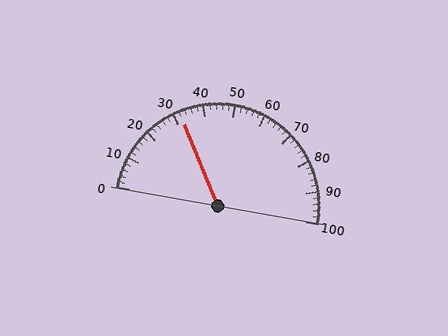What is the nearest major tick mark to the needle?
The nearest major tick mark is 30.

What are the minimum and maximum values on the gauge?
The gauge ranges from 0 to 100.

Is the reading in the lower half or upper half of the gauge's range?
The reading is in the lower half of the range (0 to 100).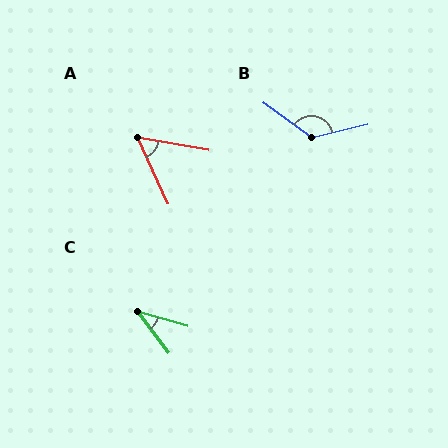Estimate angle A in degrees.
Approximately 56 degrees.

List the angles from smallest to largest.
C (37°), A (56°), B (131°).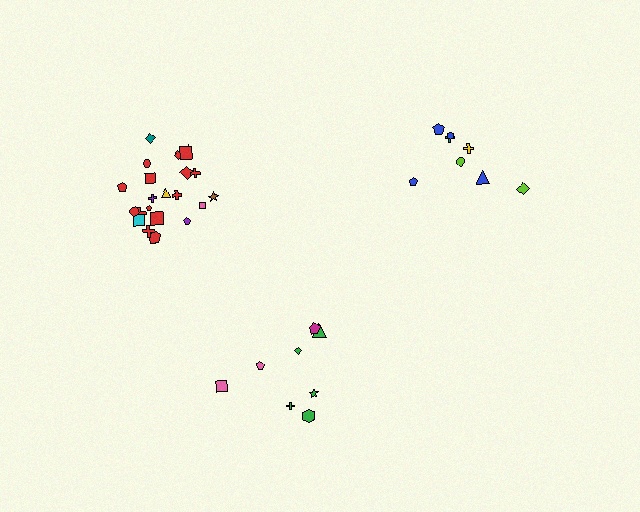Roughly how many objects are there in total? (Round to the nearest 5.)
Roughly 40 objects in total.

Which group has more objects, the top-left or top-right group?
The top-left group.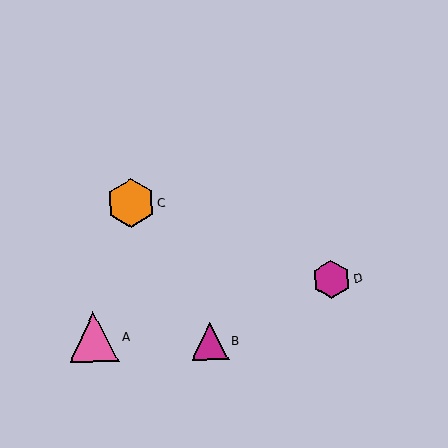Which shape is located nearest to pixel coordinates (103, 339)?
The pink triangle (labeled A) at (94, 337) is nearest to that location.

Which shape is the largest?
The pink triangle (labeled A) is the largest.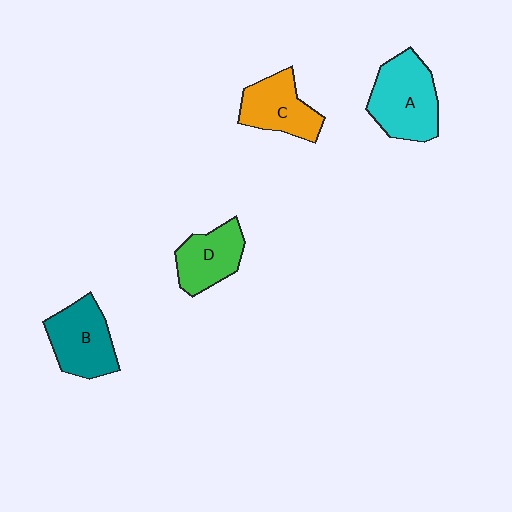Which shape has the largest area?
Shape A (cyan).